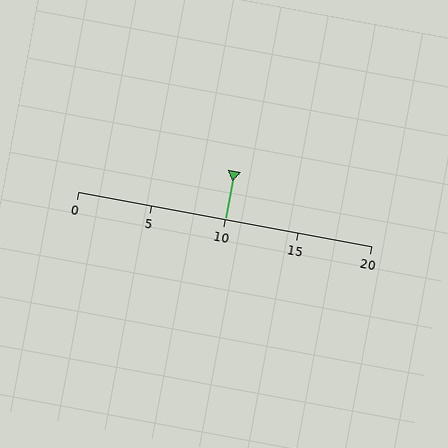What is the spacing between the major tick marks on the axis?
The major ticks are spaced 5 apart.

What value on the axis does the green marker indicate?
The marker indicates approximately 10.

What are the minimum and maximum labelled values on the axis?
The axis runs from 0 to 20.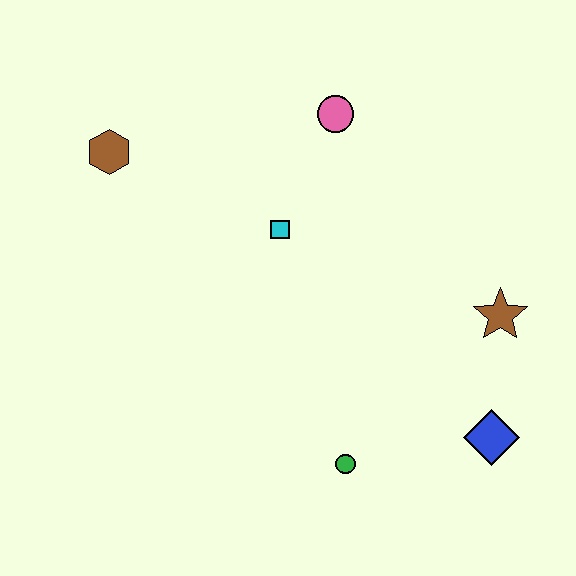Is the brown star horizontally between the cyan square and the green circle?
No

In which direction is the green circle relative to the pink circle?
The green circle is below the pink circle.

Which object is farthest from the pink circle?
The blue diamond is farthest from the pink circle.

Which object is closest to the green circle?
The blue diamond is closest to the green circle.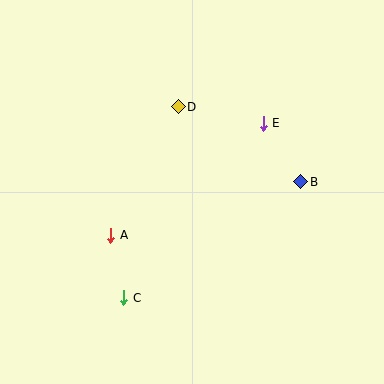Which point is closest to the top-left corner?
Point D is closest to the top-left corner.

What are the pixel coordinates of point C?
Point C is at (124, 298).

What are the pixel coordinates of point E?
Point E is at (263, 123).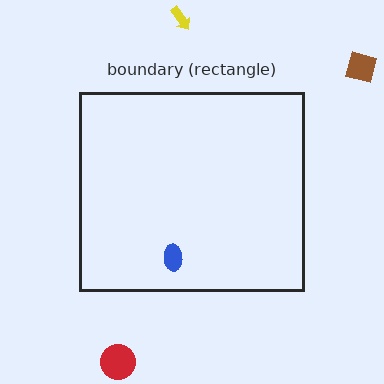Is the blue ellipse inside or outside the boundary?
Inside.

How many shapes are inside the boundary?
1 inside, 3 outside.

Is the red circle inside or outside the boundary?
Outside.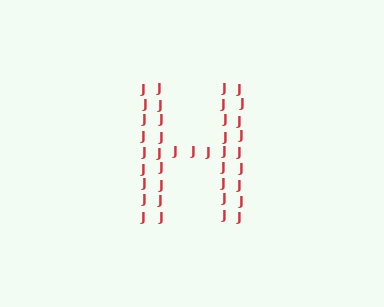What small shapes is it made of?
It is made of small letter J's.